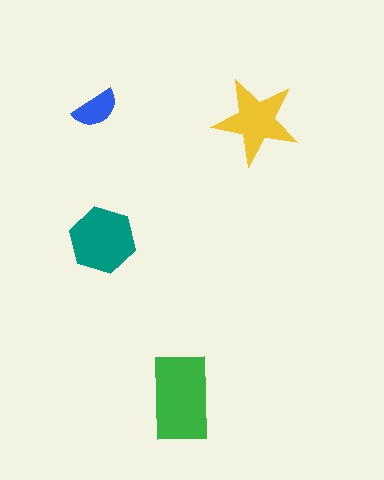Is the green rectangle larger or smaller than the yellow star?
Larger.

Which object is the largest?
The green rectangle.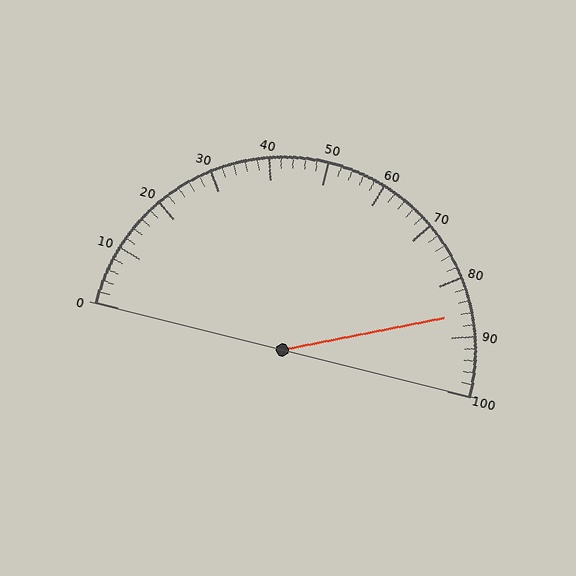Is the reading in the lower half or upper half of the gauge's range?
The reading is in the upper half of the range (0 to 100).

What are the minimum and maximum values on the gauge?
The gauge ranges from 0 to 100.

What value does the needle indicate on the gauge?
The needle indicates approximately 86.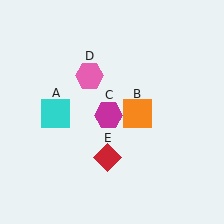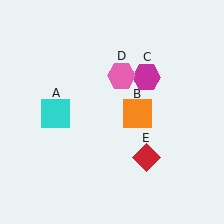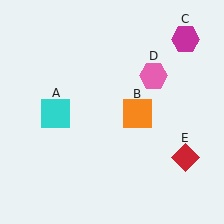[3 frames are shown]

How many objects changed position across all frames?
3 objects changed position: magenta hexagon (object C), pink hexagon (object D), red diamond (object E).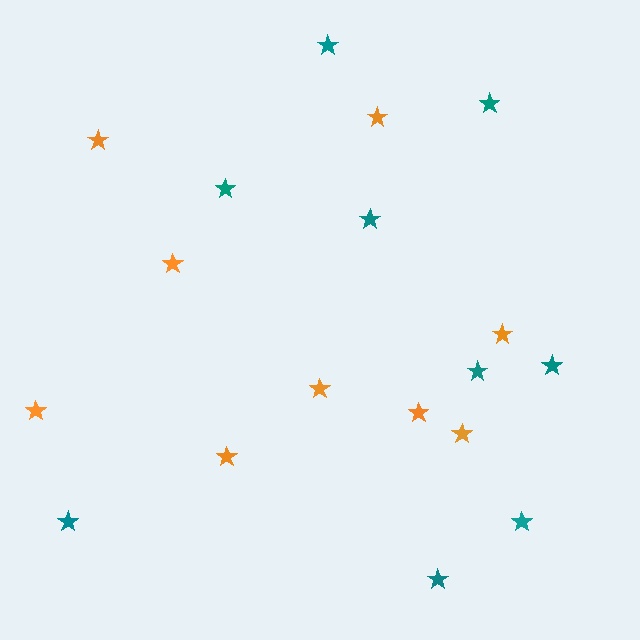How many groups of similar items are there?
There are 2 groups: one group of orange stars (9) and one group of teal stars (9).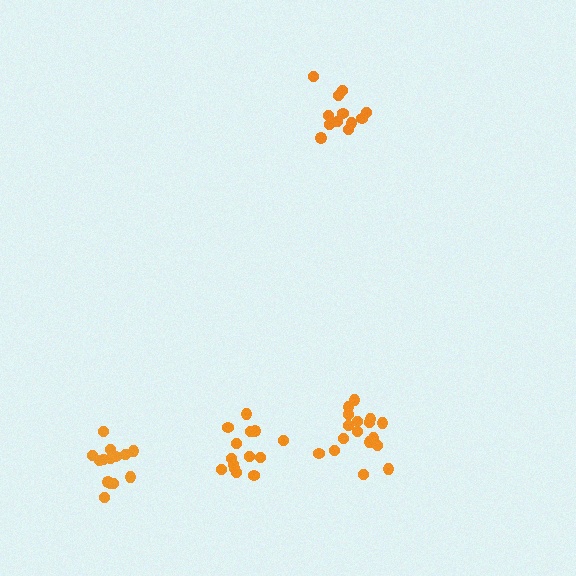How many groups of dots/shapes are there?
There are 4 groups.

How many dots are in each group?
Group 1: 17 dots, Group 2: 12 dots, Group 3: 14 dots, Group 4: 14 dots (57 total).